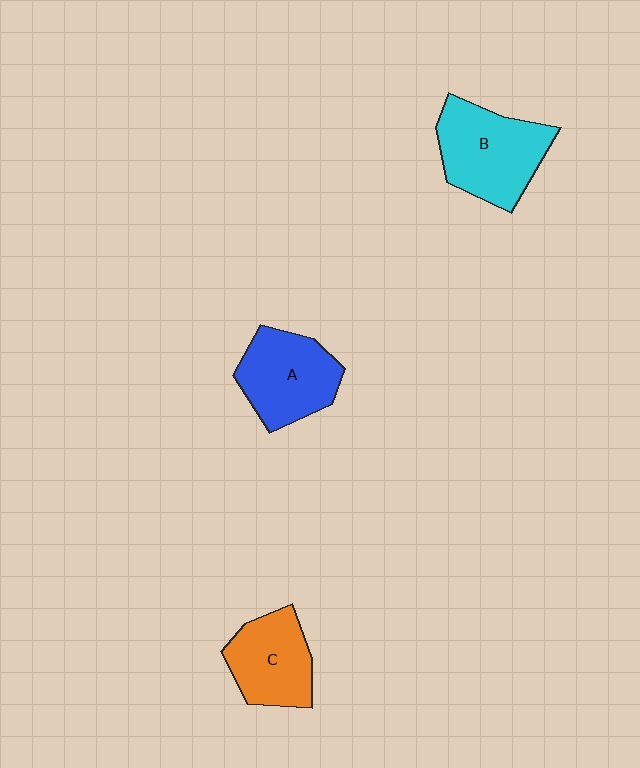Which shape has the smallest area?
Shape C (orange).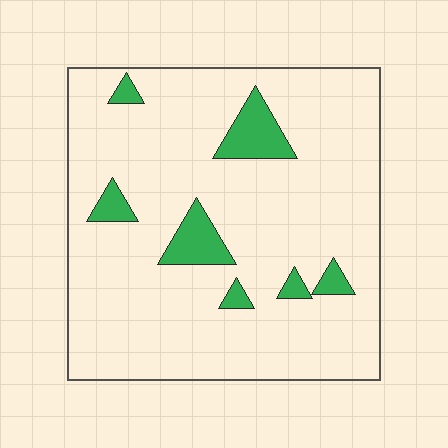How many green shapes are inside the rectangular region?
7.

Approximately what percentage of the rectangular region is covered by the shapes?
Approximately 10%.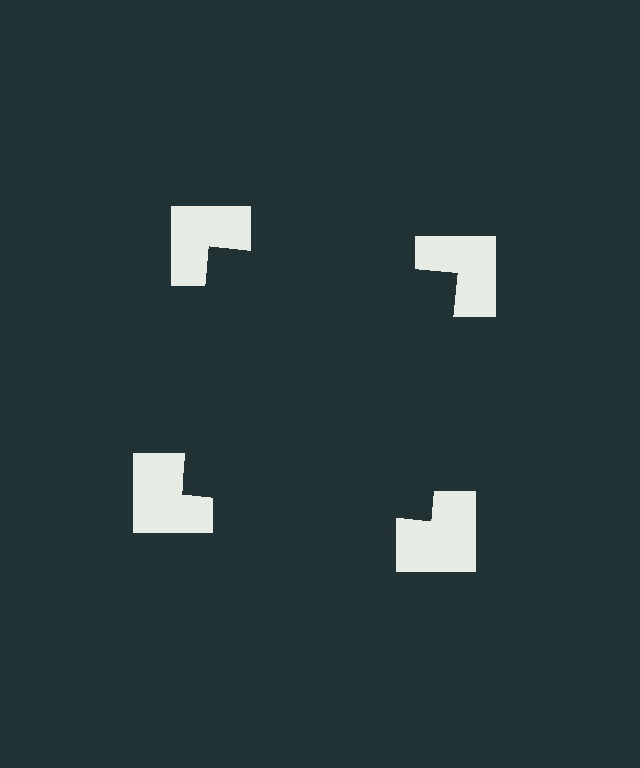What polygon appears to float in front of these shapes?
An illusory square — its edges are inferred from the aligned wedge cuts in the notched squares, not physically drawn.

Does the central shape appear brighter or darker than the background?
It typically appears slightly darker than the background, even though no actual brightness change is drawn.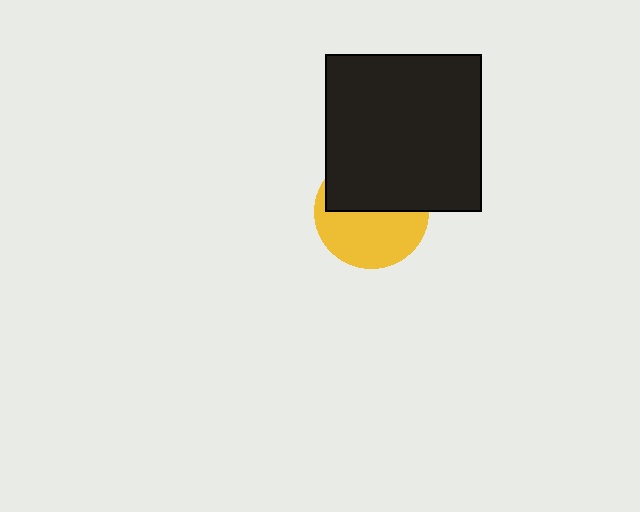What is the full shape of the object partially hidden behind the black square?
The partially hidden object is a yellow circle.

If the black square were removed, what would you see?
You would see the complete yellow circle.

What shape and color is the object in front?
The object in front is a black square.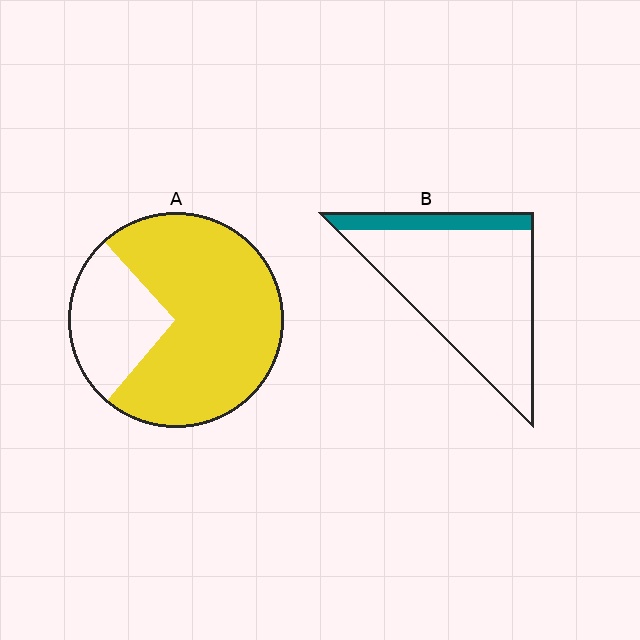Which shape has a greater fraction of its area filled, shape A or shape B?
Shape A.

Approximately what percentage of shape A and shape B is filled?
A is approximately 75% and B is approximately 15%.